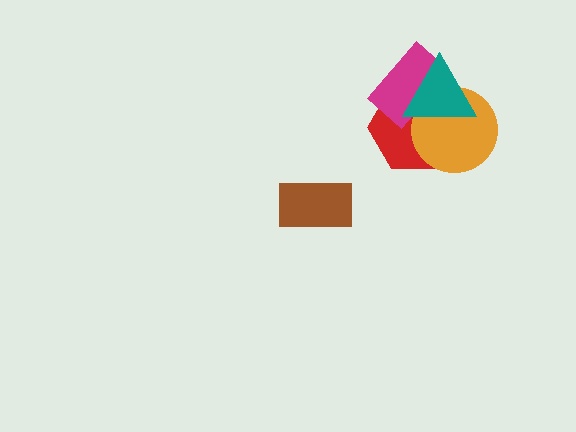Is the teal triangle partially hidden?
No, no other shape covers it.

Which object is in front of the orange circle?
The teal triangle is in front of the orange circle.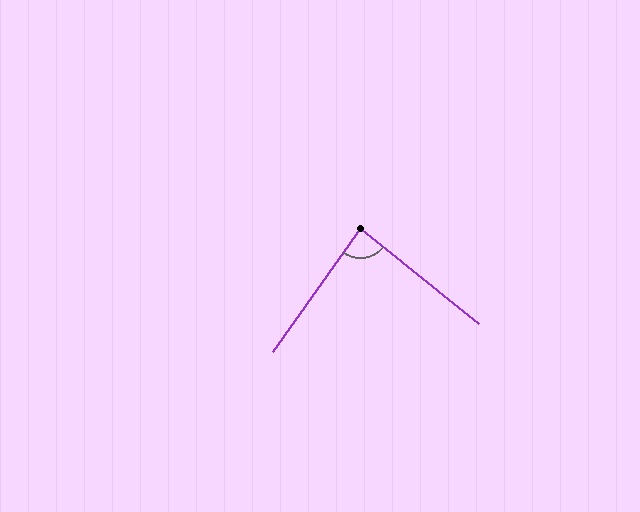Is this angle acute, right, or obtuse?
It is approximately a right angle.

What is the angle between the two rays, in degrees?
Approximately 87 degrees.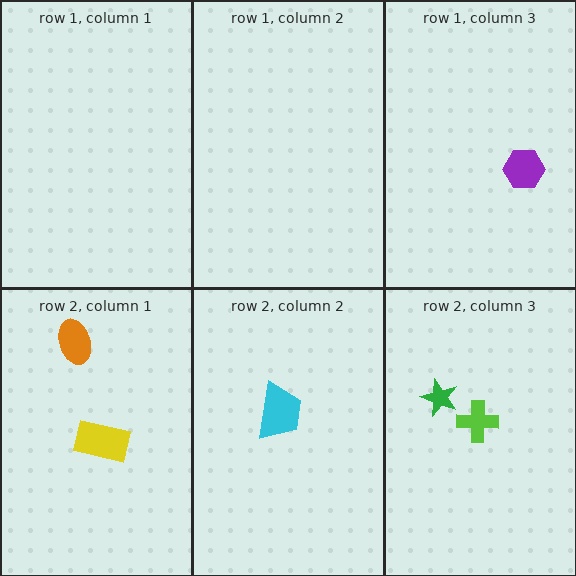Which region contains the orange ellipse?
The row 2, column 1 region.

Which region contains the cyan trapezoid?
The row 2, column 2 region.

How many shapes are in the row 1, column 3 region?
1.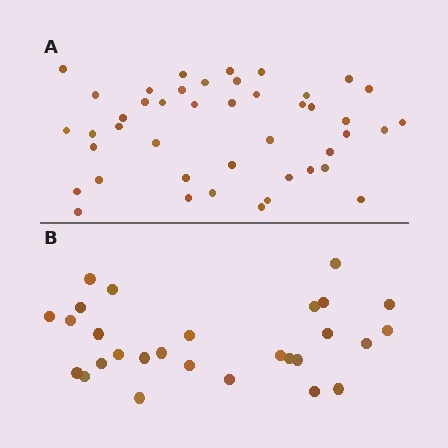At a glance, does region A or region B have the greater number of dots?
Region A (the top region) has more dots.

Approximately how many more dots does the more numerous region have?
Region A has approximately 15 more dots than region B.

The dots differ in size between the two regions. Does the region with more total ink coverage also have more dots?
No. Region B has more total ink coverage because its dots are larger, but region A actually contains more individual dots. Total area can be misleading — the number of items is what matters here.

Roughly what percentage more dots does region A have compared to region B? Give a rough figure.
About 55% more.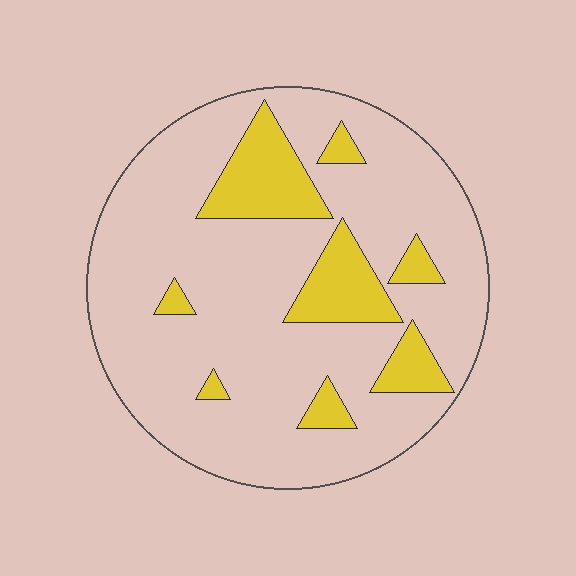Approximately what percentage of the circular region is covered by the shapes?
Approximately 20%.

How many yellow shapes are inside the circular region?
8.